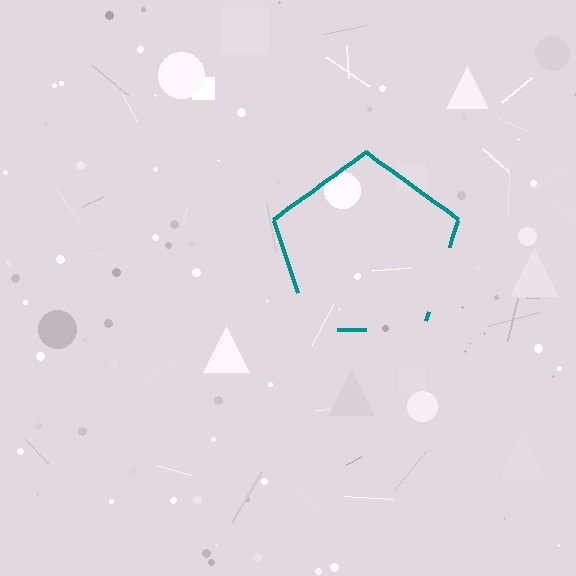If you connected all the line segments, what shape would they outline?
They would outline a pentagon.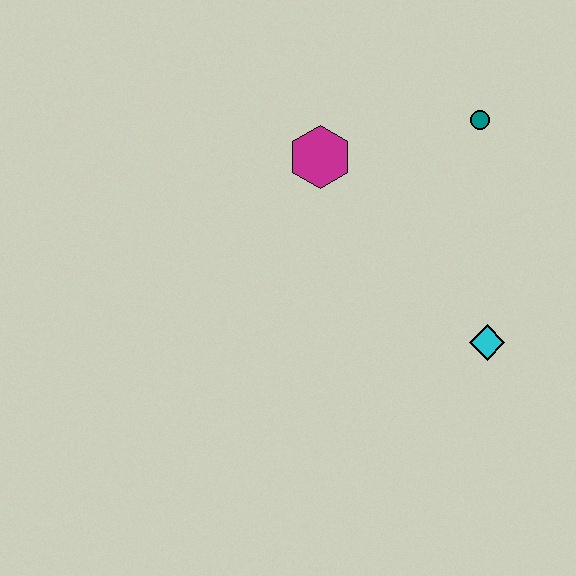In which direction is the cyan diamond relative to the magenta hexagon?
The cyan diamond is below the magenta hexagon.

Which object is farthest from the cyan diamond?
The magenta hexagon is farthest from the cyan diamond.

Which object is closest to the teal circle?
The magenta hexagon is closest to the teal circle.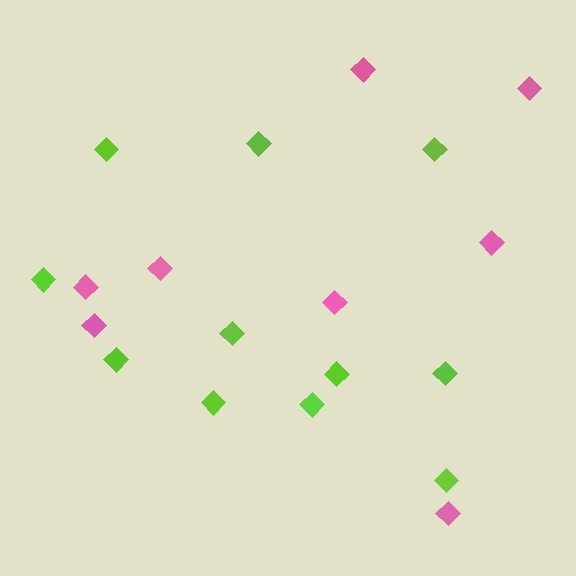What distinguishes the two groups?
There are 2 groups: one group of pink diamonds (8) and one group of lime diamonds (11).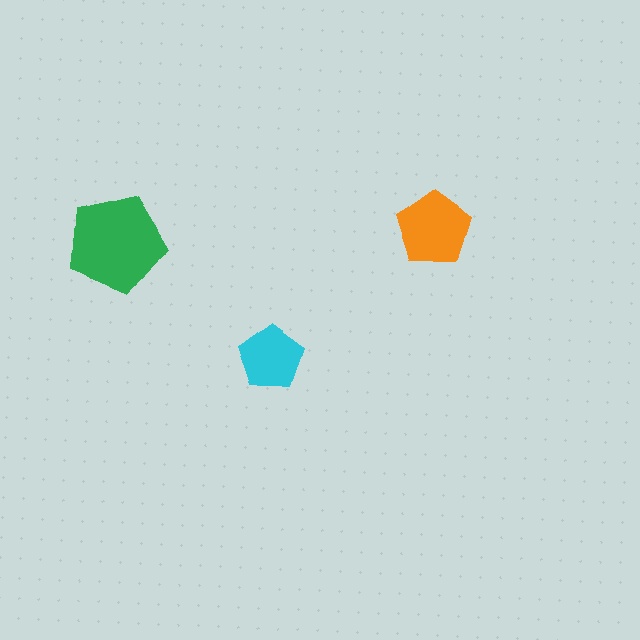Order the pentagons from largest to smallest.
the green one, the orange one, the cyan one.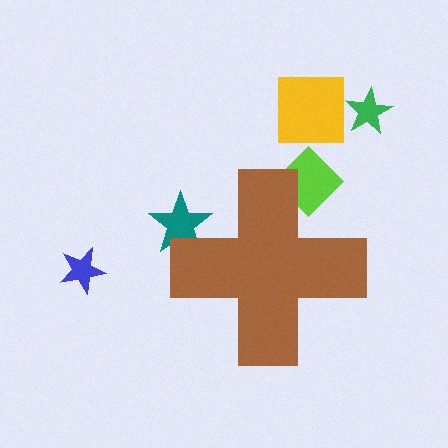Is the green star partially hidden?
No, the green star is fully visible.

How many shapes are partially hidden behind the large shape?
2 shapes are partially hidden.